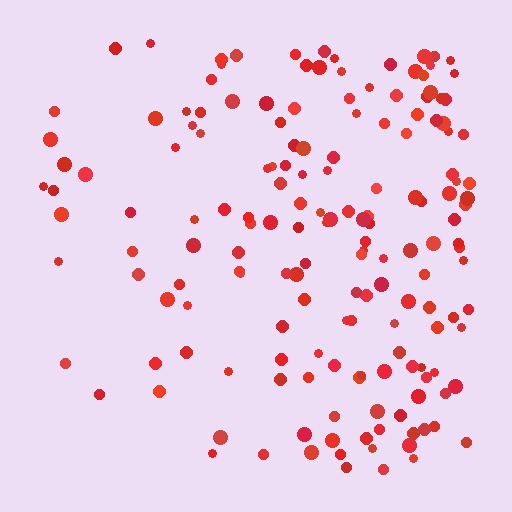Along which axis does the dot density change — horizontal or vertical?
Horizontal.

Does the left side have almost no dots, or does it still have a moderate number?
Still a moderate number, just noticeably fewer than the right.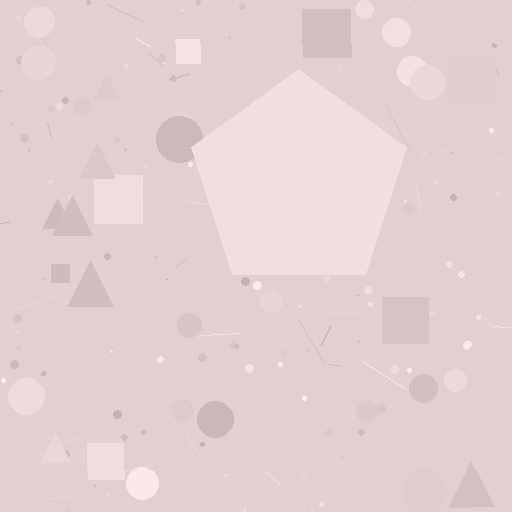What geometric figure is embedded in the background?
A pentagon is embedded in the background.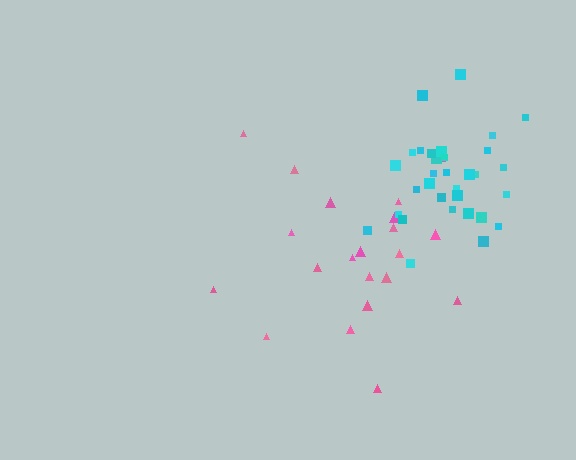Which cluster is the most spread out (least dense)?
Pink.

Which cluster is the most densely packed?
Cyan.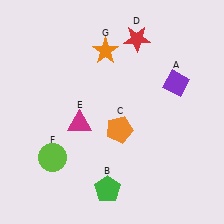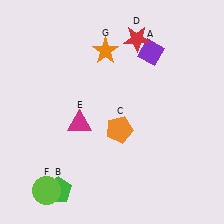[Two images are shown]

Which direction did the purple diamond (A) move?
The purple diamond (A) moved up.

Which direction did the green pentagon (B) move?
The green pentagon (B) moved left.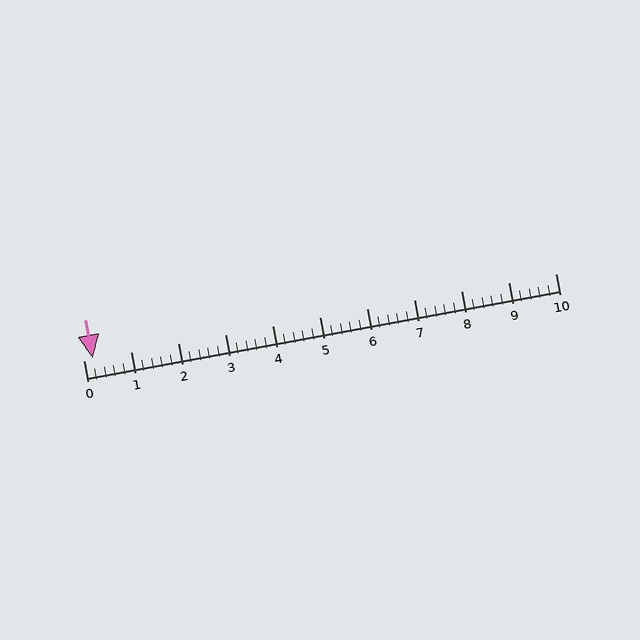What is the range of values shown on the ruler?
The ruler shows values from 0 to 10.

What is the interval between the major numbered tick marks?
The major tick marks are spaced 1 units apart.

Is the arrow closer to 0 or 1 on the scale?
The arrow is closer to 0.